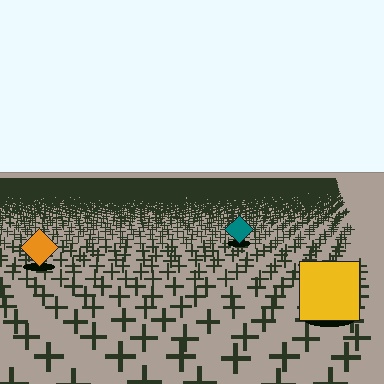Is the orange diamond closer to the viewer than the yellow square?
No. The yellow square is closer — you can tell from the texture gradient: the ground texture is coarser near it.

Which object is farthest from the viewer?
The teal diamond is farthest from the viewer. It appears smaller and the ground texture around it is denser.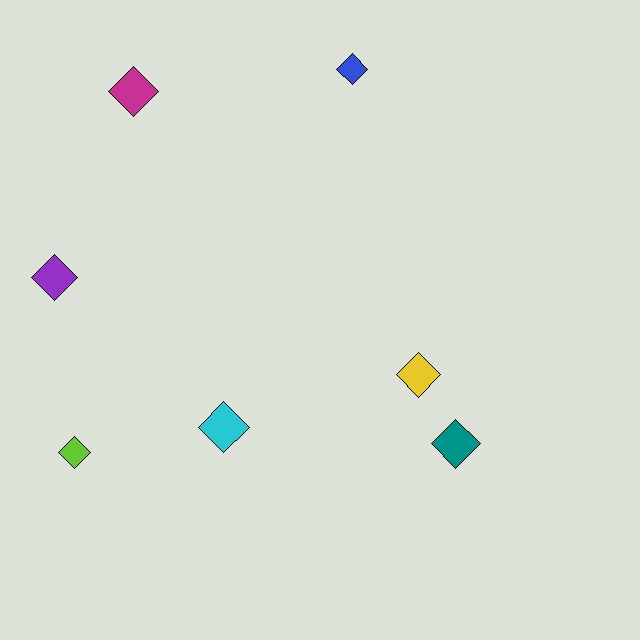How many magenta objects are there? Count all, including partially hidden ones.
There is 1 magenta object.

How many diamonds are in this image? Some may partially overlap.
There are 7 diamonds.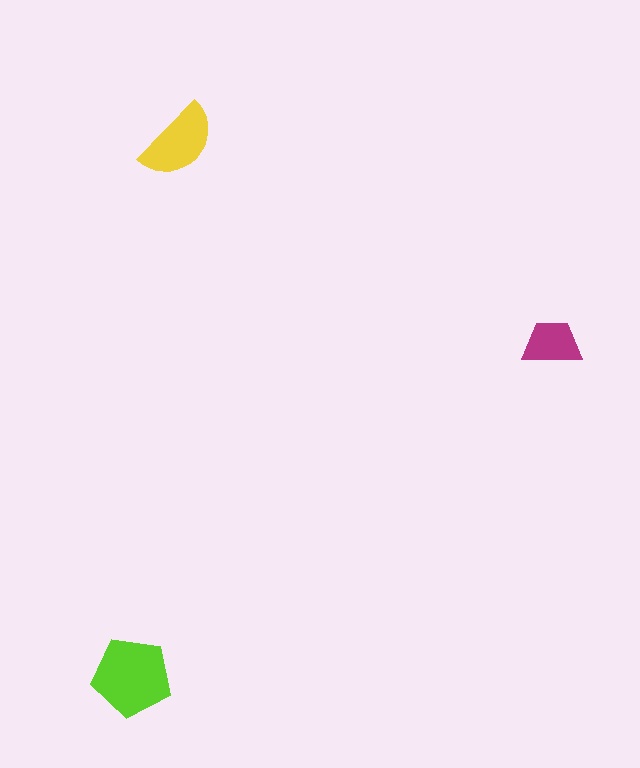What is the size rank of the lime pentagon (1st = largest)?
1st.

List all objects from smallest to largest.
The magenta trapezoid, the yellow semicircle, the lime pentagon.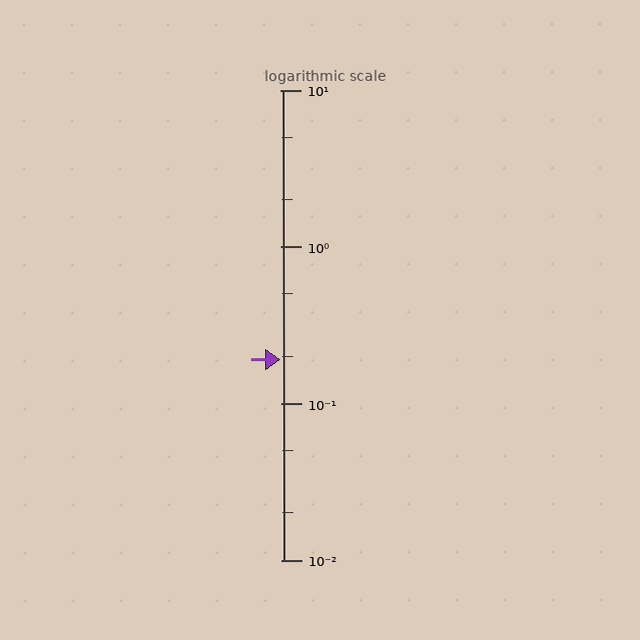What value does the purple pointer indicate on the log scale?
The pointer indicates approximately 0.19.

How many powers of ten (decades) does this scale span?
The scale spans 3 decades, from 0.01 to 10.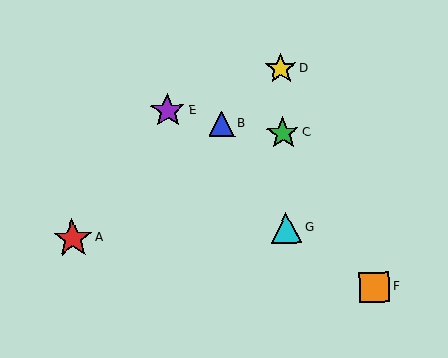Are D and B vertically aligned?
No, D is at x≈281 and B is at x≈221.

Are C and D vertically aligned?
Yes, both are at x≈283.